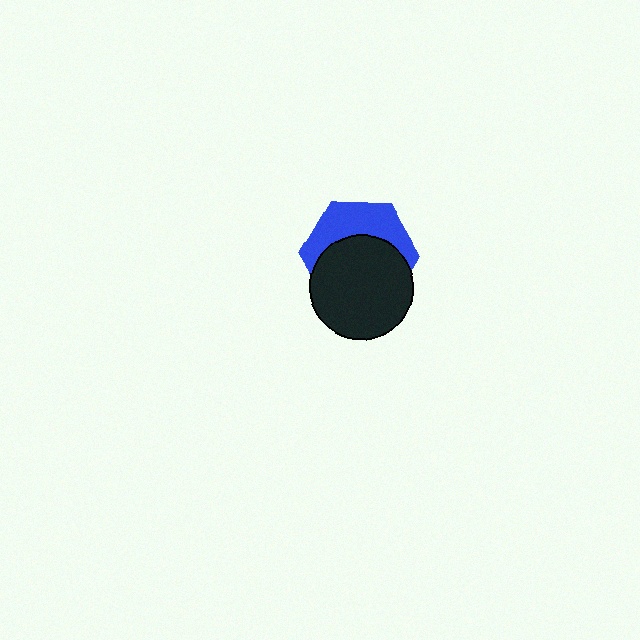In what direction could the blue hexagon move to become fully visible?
The blue hexagon could move up. That would shift it out from behind the black circle entirely.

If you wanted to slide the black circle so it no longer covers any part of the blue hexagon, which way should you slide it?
Slide it down — that is the most direct way to separate the two shapes.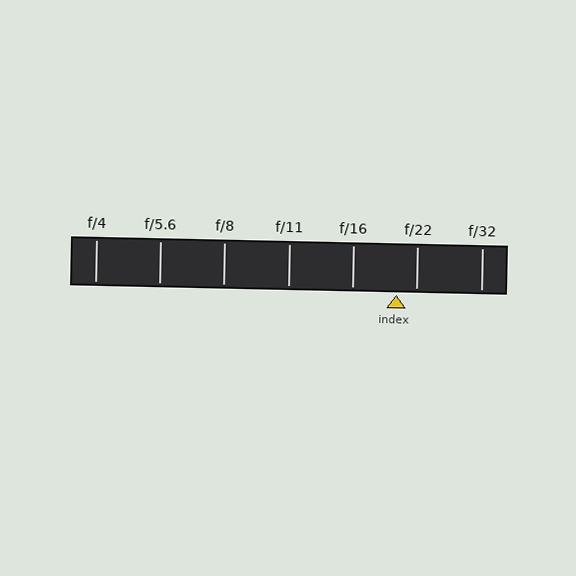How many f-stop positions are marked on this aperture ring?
There are 7 f-stop positions marked.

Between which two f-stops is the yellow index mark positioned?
The index mark is between f/16 and f/22.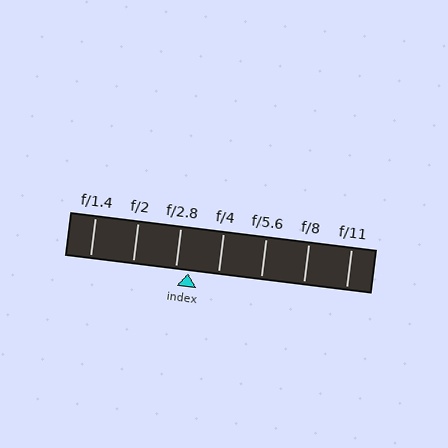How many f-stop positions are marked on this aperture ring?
There are 7 f-stop positions marked.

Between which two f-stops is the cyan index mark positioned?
The index mark is between f/2.8 and f/4.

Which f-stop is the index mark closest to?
The index mark is closest to f/2.8.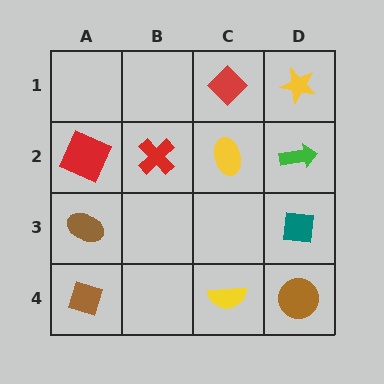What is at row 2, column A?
A red square.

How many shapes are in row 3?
2 shapes.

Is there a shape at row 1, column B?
No, that cell is empty.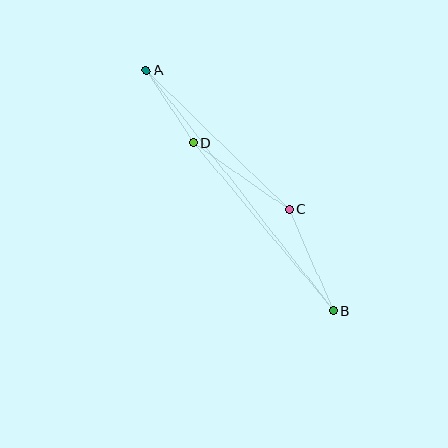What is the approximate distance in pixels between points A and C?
The distance between A and C is approximately 200 pixels.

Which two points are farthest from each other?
Points A and B are farthest from each other.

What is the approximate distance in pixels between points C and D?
The distance between C and D is approximately 117 pixels.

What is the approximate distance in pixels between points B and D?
The distance between B and D is approximately 218 pixels.